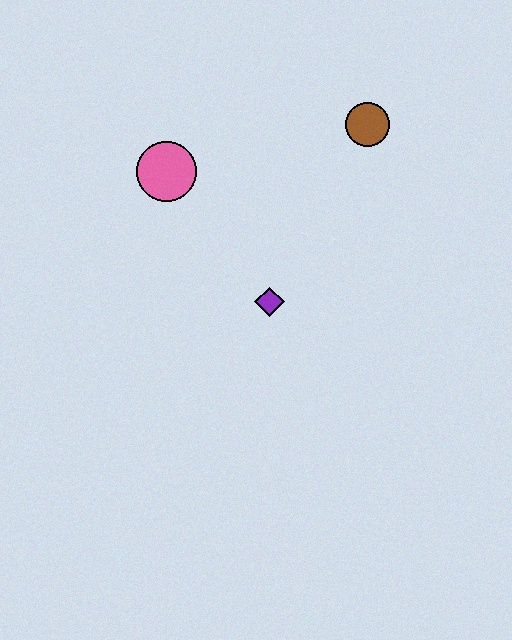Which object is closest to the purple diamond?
The pink circle is closest to the purple diamond.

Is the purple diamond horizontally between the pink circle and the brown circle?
Yes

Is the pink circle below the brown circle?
Yes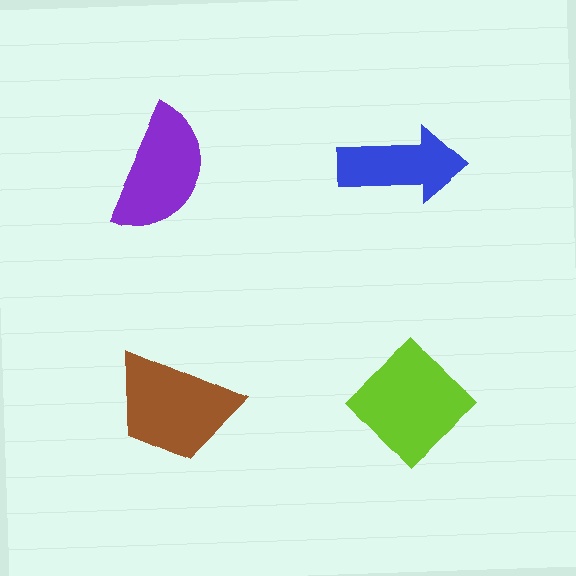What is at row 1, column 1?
A purple semicircle.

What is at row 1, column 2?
A blue arrow.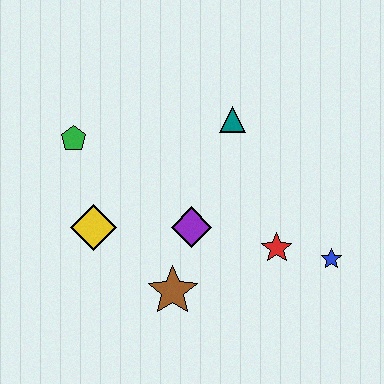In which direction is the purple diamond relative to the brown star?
The purple diamond is above the brown star.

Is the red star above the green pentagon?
No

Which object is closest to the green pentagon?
The yellow diamond is closest to the green pentagon.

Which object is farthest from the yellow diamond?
The blue star is farthest from the yellow diamond.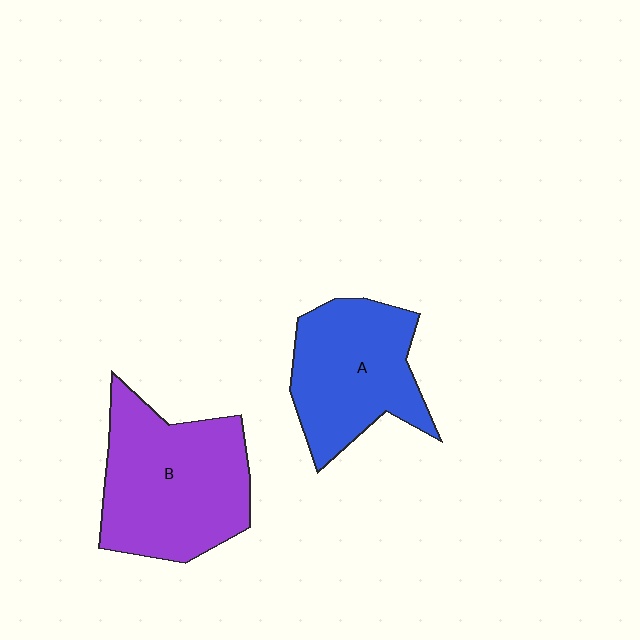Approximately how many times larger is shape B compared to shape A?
Approximately 1.2 times.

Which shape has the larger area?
Shape B (purple).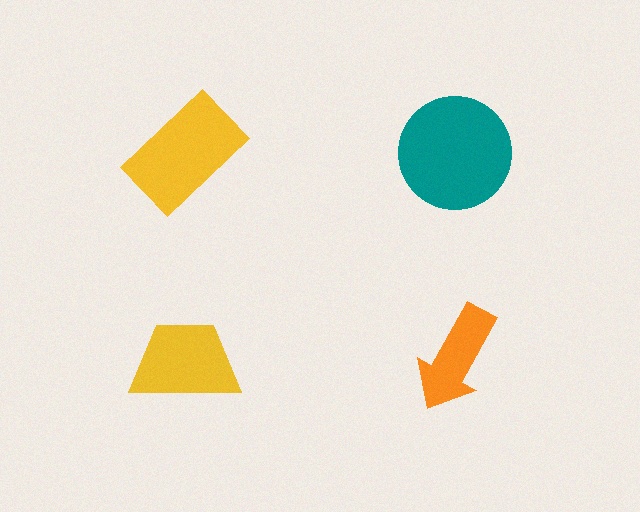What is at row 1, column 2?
A teal circle.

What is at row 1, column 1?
A yellow rectangle.